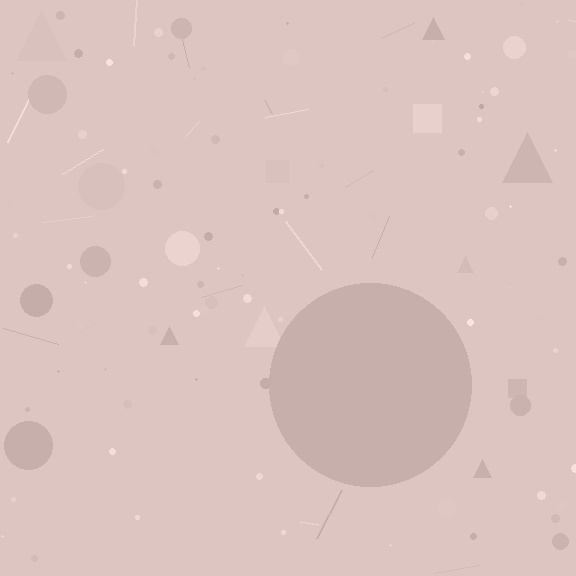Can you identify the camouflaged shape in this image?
The camouflaged shape is a circle.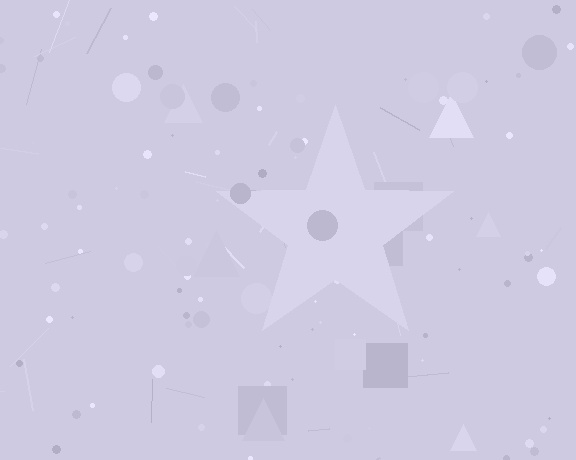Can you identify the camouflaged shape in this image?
The camouflaged shape is a star.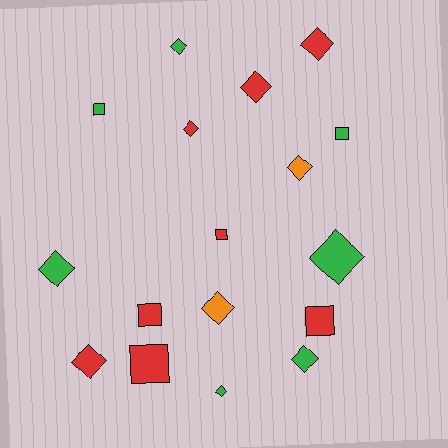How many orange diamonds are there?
There are 2 orange diamonds.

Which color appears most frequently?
Red, with 8 objects.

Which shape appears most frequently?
Diamond, with 11 objects.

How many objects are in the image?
There are 17 objects.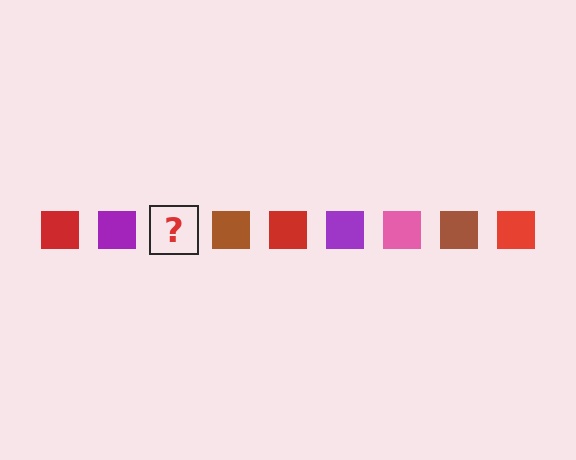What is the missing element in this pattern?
The missing element is a pink square.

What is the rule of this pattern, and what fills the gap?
The rule is that the pattern cycles through red, purple, pink, brown squares. The gap should be filled with a pink square.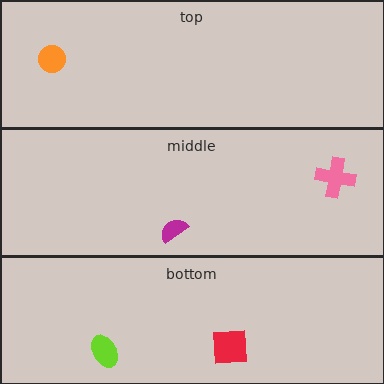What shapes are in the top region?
The orange circle.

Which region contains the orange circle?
The top region.